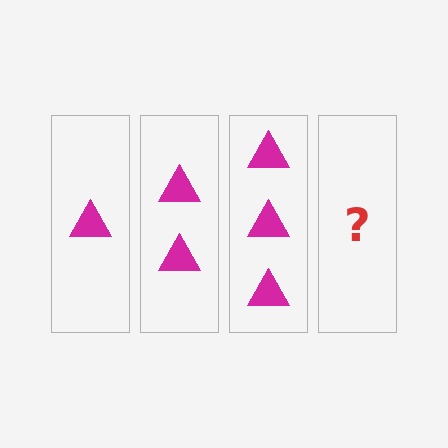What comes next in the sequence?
The next element should be 4 triangles.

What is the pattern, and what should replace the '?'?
The pattern is that each step adds one more triangle. The '?' should be 4 triangles.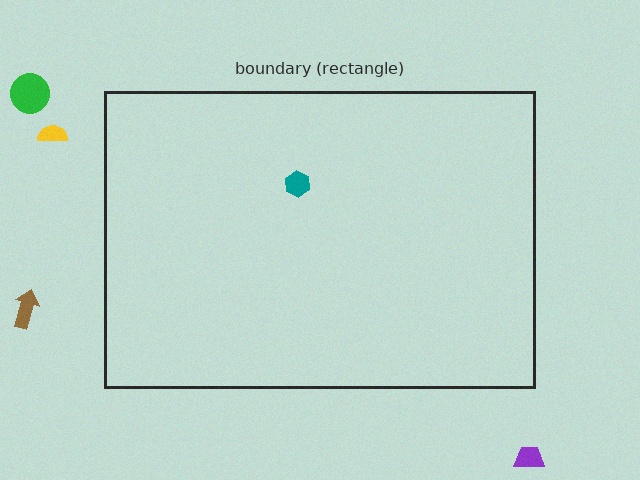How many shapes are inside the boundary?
1 inside, 4 outside.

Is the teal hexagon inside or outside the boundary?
Inside.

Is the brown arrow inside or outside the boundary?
Outside.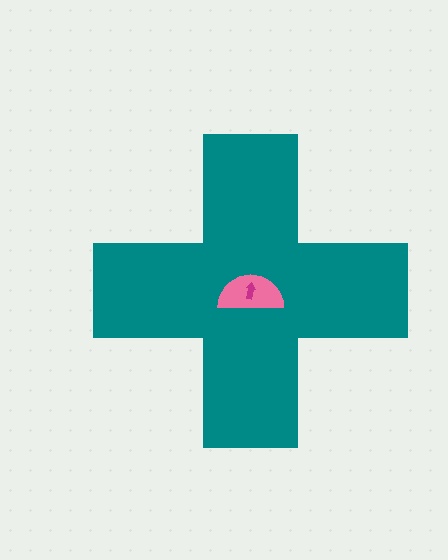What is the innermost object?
The magenta arrow.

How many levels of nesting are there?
3.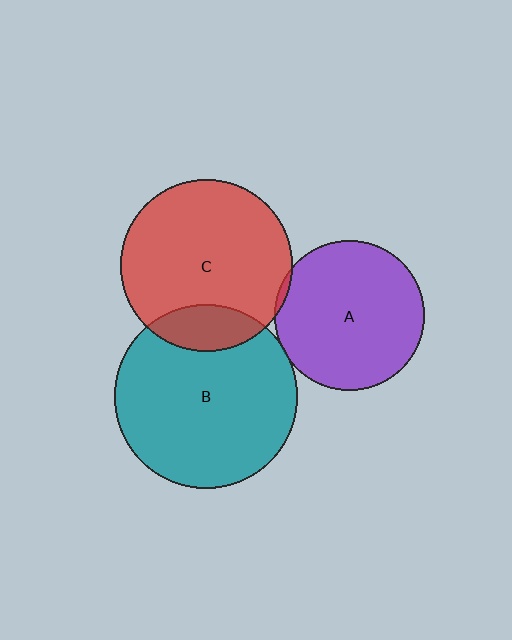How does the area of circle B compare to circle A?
Approximately 1.5 times.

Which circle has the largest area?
Circle B (teal).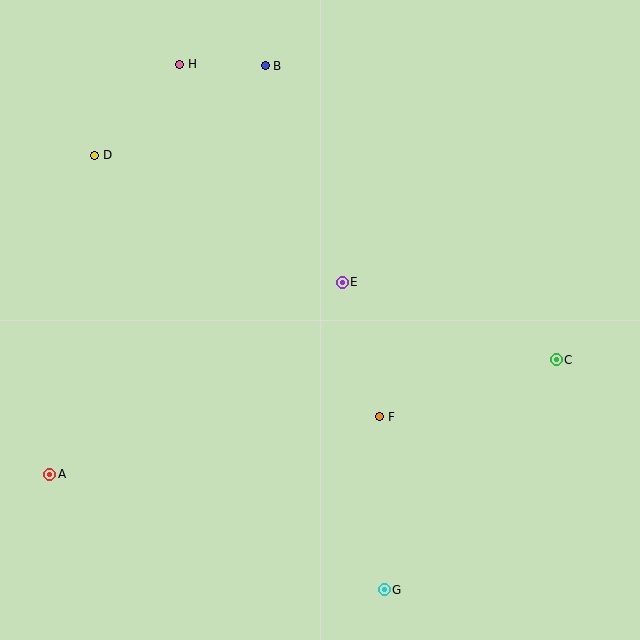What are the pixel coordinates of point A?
Point A is at (50, 474).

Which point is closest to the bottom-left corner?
Point A is closest to the bottom-left corner.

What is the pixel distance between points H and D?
The distance between H and D is 125 pixels.